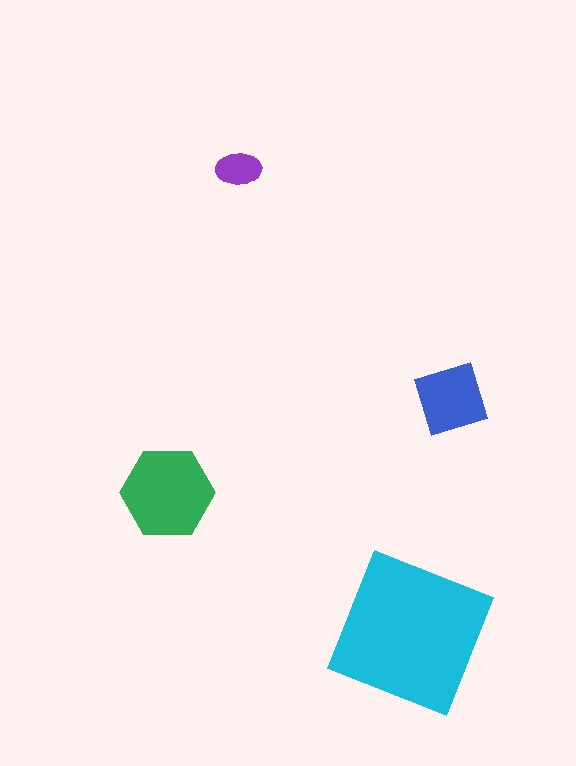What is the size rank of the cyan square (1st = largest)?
1st.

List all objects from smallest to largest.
The purple ellipse, the blue diamond, the green hexagon, the cyan square.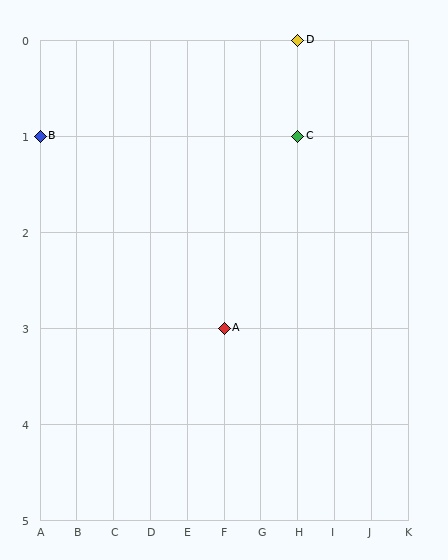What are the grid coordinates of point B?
Point B is at grid coordinates (A, 1).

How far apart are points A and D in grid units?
Points A and D are 2 columns and 3 rows apart (about 3.6 grid units diagonally).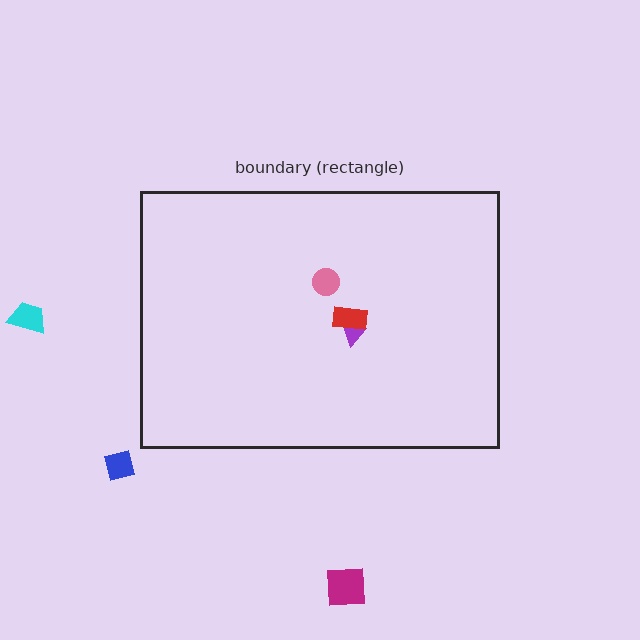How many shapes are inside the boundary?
3 inside, 3 outside.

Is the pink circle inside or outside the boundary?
Inside.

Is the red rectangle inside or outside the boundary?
Inside.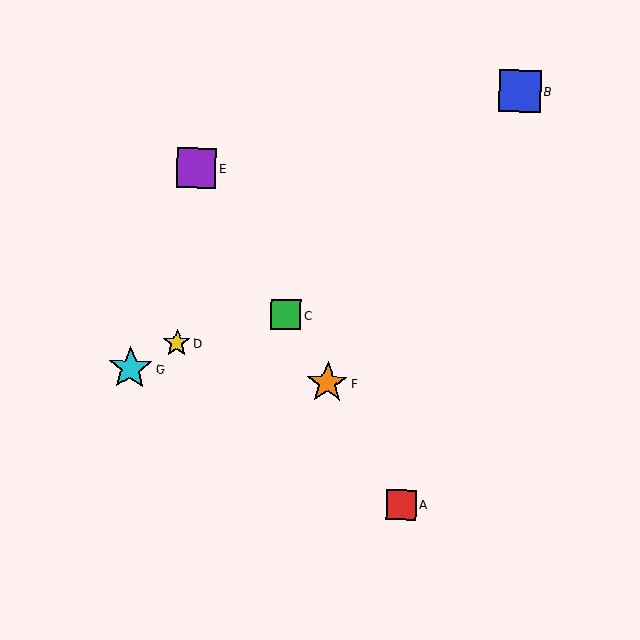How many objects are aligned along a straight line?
4 objects (A, C, E, F) are aligned along a straight line.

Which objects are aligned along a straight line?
Objects A, C, E, F are aligned along a straight line.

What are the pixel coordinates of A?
Object A is at (402, 505).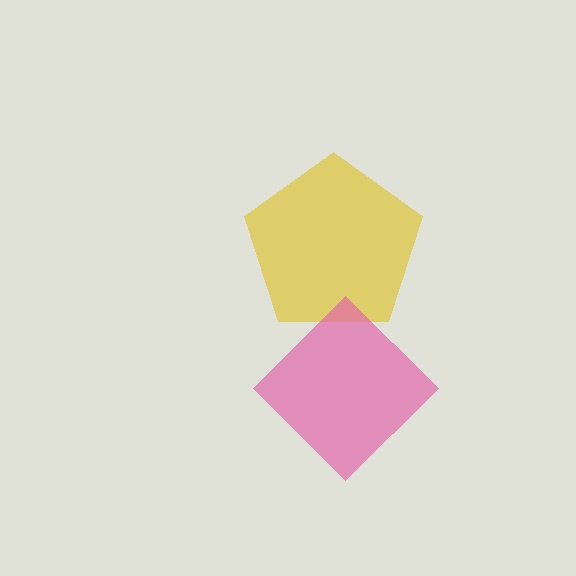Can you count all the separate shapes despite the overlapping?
Yes, there are 2 separate shapes.